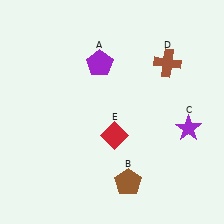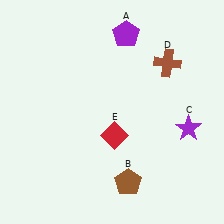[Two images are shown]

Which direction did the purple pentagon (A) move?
The purple pentagon (A) moved up.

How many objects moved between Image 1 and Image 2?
1 object moved between the two images.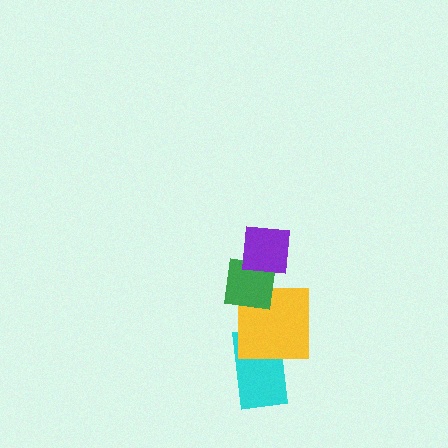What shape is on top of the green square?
The purple square is on top of the green square.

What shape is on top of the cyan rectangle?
The yellow square is on top of the cyan rectangle.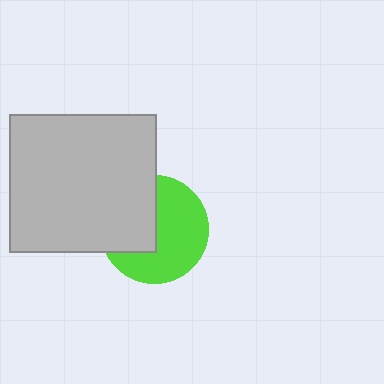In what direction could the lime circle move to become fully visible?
The lime circle could move right. That would shift it out from behind the light gray rectangle entirely.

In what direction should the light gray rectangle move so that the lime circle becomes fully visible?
The light gray rectangle should move left. That is the shortest direction to clear the overlap and leave the lime circle fully visible.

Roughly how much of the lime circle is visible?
About half of it is visible (roughly 59%).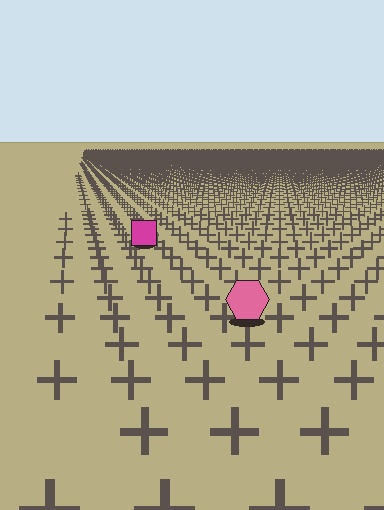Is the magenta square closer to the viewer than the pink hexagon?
No. The pink hexagon is closer — you can tell from the texture gradient: the ground texture is coarser near it.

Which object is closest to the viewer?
The pink hexagon is closest. The texture marks near it are larger and more spread out.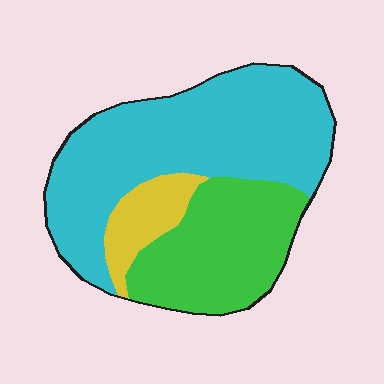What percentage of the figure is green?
Green covers 32% of the figure.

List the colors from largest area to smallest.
From largest to smallest: cyan, green, yellow.